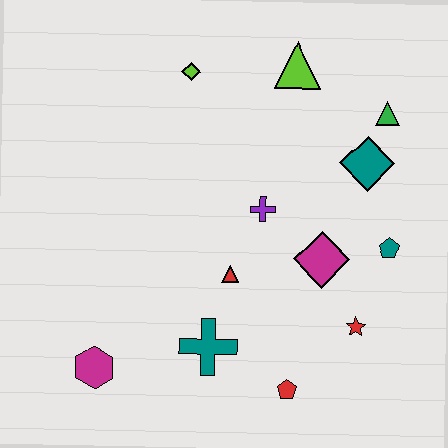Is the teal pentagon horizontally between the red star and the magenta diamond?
No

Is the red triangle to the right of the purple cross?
No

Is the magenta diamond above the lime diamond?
No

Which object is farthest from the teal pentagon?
The magenta hexagon is farthest from the teal pentagon.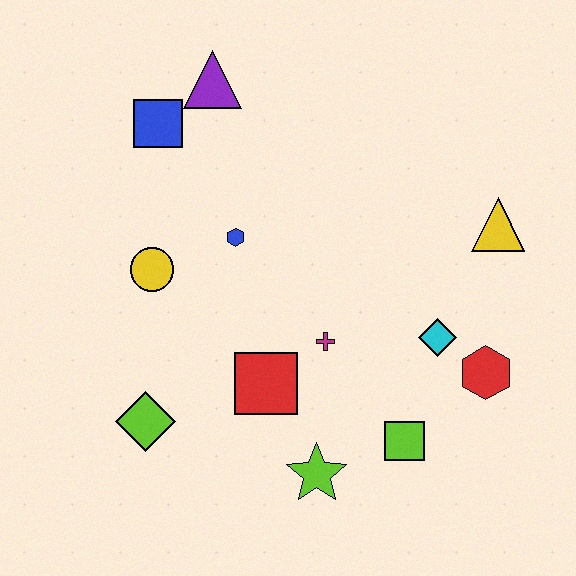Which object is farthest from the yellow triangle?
The lime diamond is farthest from the yellow triangle.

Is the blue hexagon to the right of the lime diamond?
Yes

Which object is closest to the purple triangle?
The blue square is closest to the purple triangle.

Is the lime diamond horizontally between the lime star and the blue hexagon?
No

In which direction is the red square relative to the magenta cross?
The red square is to the left of the magenta cross.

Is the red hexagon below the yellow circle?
Yes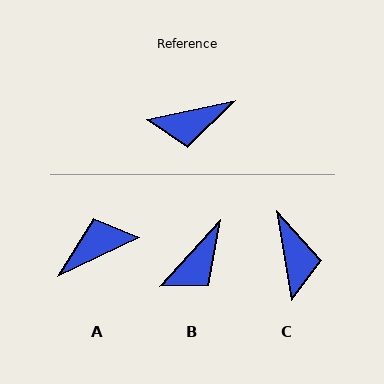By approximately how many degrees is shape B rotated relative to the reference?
Approximately 36 degrees counter-clockwise.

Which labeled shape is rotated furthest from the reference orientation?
A, about 167 degrees away.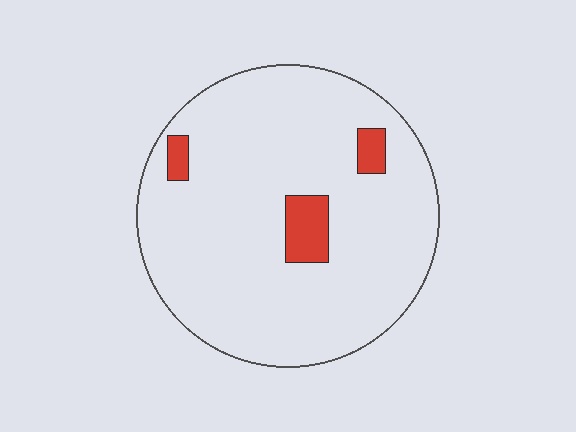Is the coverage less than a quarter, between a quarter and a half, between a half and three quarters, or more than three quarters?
Less than a quarter.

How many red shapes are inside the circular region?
3.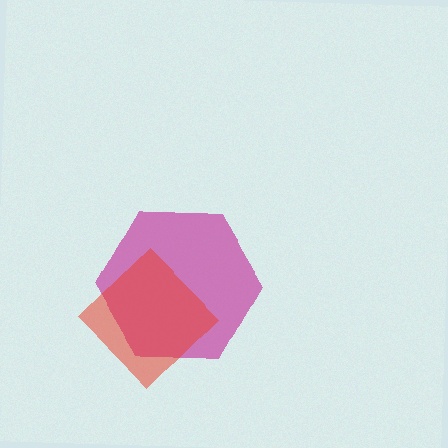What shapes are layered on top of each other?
The layered shapes are: a magenta hexagon, a red diamond.